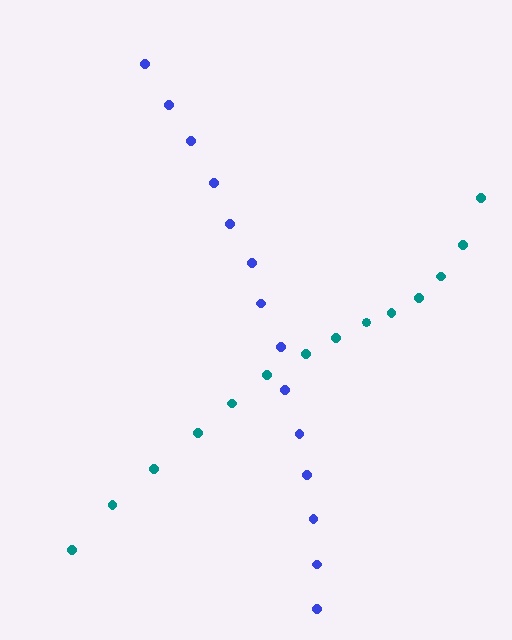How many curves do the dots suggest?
There are 2 distinct paths.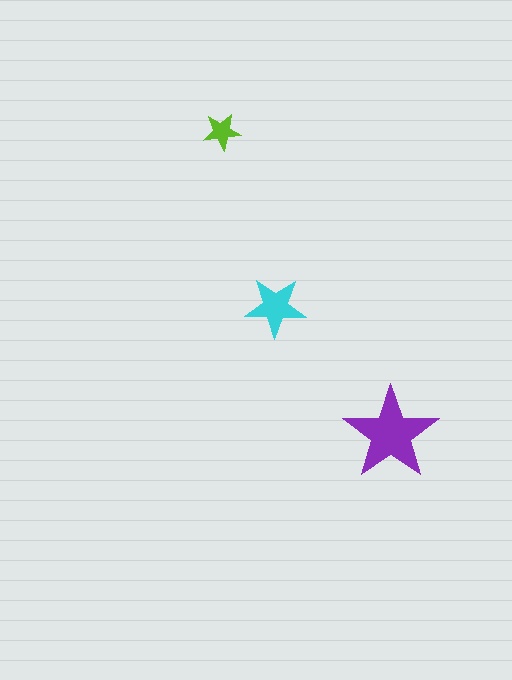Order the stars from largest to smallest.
the purple one, the cyan one, the lime one.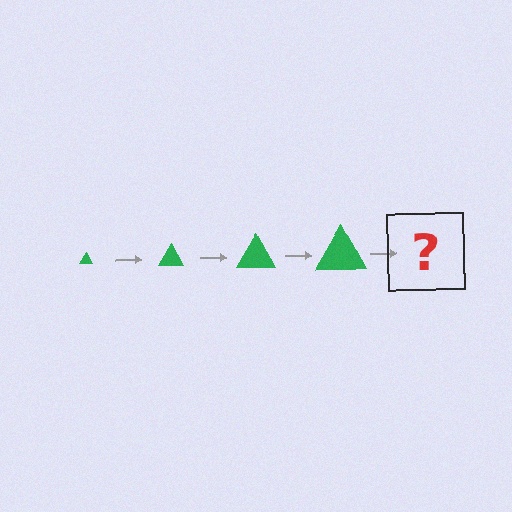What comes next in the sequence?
The next element should be a green triangle, larger than the previous one.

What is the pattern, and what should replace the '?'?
The pattern is that the triangle gets progressively larger each step. The '?' should be a green triangle, larger than the previous one.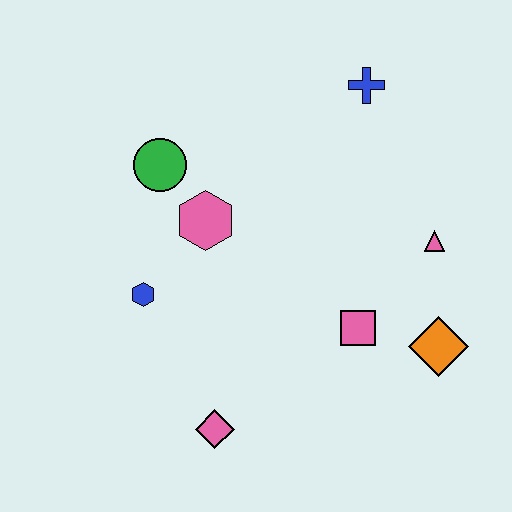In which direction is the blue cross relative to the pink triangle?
The blue cross is above the pink triangle.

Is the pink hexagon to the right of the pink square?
No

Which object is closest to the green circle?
The pink hexagon is closest to the green circle.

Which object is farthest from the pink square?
The green circle is farthest from the pink square.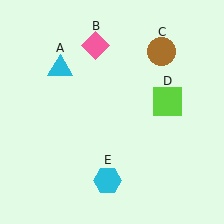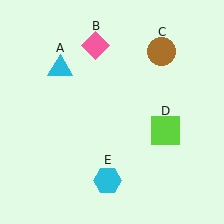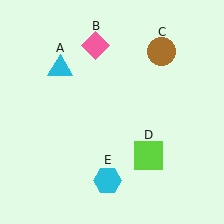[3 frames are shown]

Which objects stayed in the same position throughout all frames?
Cyan triangle (object A) and pink diamond (object B) and brown circle (object C) and cyan hexagon (object E) remained stationary.